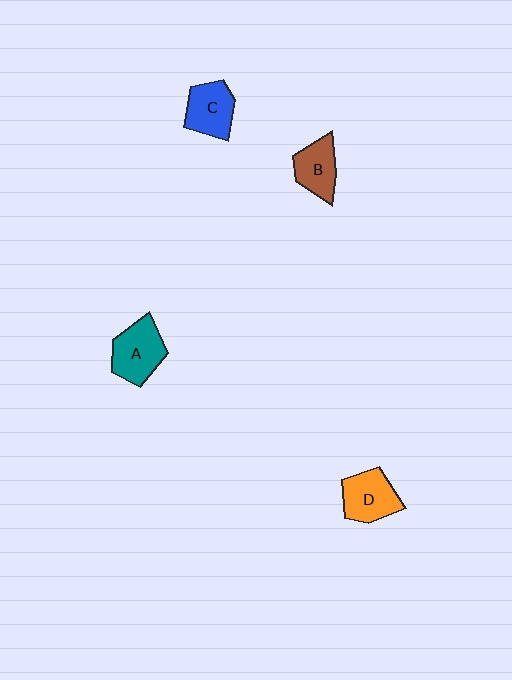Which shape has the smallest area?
Shape B (brown).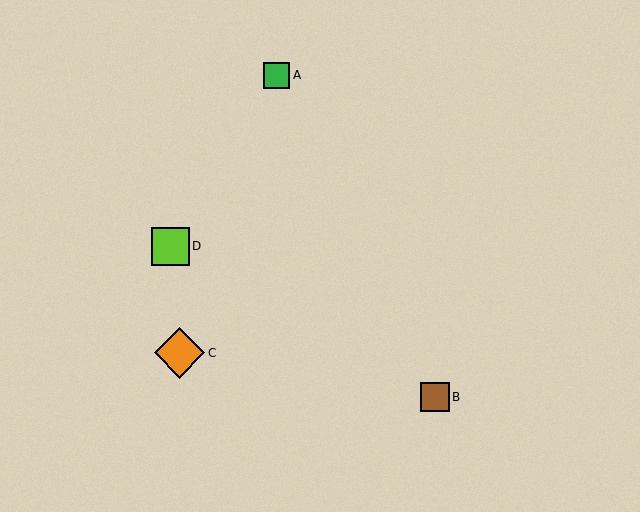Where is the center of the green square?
The center of the green square is at (277, 75).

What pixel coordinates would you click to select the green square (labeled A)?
Click at (277, 75) to select the green square A.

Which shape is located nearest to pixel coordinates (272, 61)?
The green square (labeled A) at (277, 75) is nearest to that location.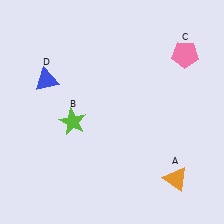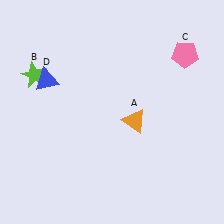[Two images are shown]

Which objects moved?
The objects that moved are: the orange triangle (A), the lime star (B).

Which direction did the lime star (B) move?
The lime star (B) moved up.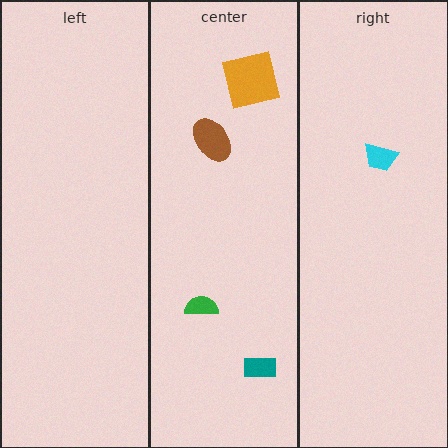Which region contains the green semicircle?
The center region.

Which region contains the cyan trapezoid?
The right region.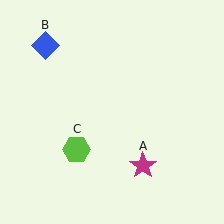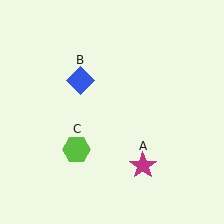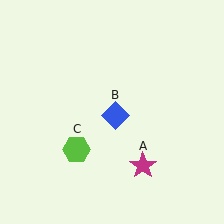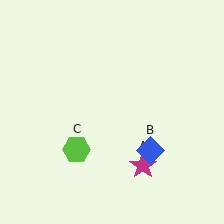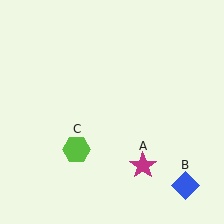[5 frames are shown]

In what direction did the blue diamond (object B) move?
The blue diamond (object B) moved down and to the right.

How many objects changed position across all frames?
1 object changed position: blue diamond (object B).